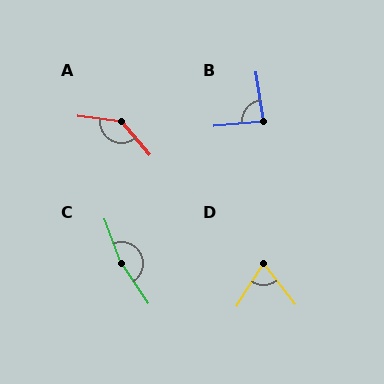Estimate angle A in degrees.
Approximately 137 degrees.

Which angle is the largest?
C, at approximately 167 degrees.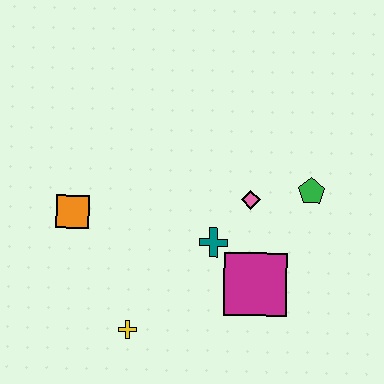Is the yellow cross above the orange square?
No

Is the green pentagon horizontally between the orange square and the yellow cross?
No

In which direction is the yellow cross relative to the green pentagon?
The yellow cross is to the left of the green pentagon.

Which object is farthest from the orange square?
The green pentagon is farthest from the orange square.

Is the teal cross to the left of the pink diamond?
Yes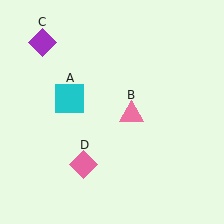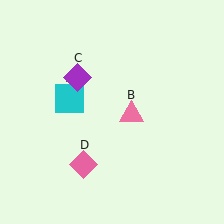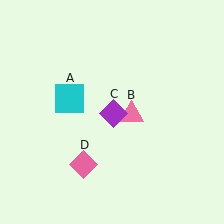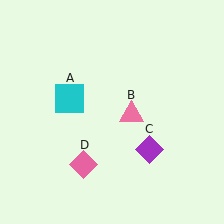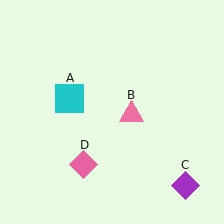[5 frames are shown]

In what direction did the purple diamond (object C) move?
The purple diamond (object C) moved down and to the right.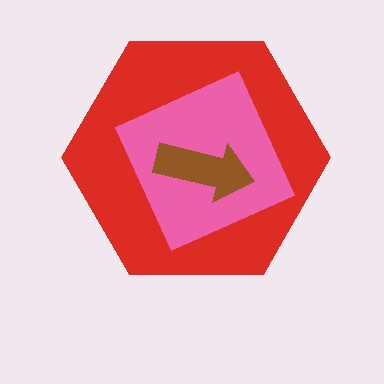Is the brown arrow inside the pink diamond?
Yes.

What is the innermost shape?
The brown arrow.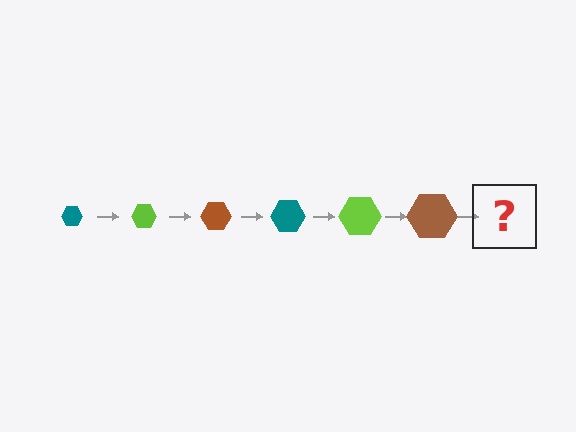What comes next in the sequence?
The next element should be a teal hexagon, larger than the previous one.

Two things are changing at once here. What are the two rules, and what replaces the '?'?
The two rules are that the hexagon grows larger each step and the color cycles through teal, lime, and brown. The '?' should be a teal hexagon, larger than the previous one.